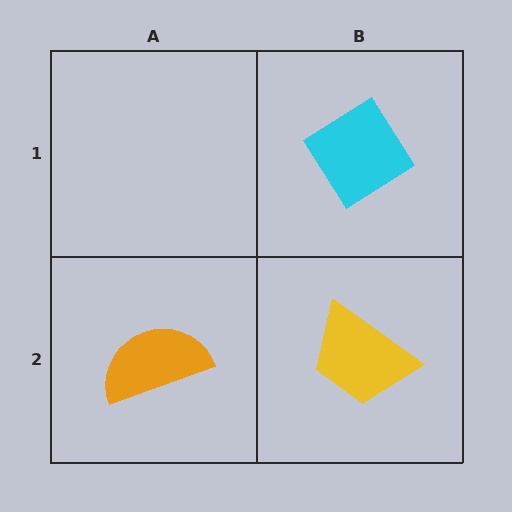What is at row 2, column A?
An orange semicircle.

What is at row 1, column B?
A cyan diamond.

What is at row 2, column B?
A yellow trapezoid.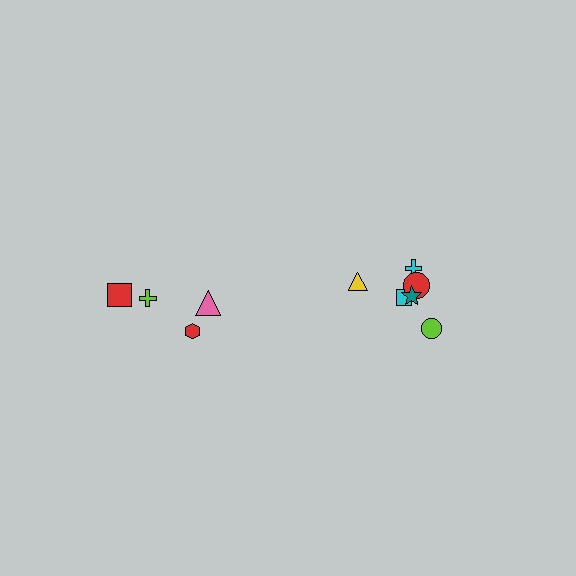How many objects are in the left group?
There are 4 objects.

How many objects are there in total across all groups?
There are 10 objects.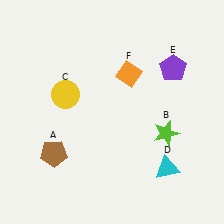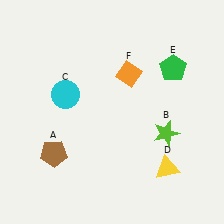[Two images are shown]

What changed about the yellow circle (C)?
In Image 1, C is yellow. In Image 2, it changed to cyan.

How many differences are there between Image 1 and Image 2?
There are 3 differences between the two images.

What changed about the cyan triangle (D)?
In Image 1, D is cyan. In Image 2, it changed to yellow.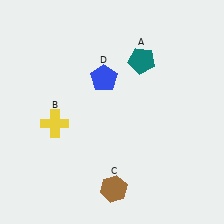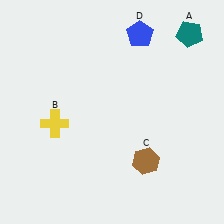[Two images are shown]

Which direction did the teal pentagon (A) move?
The teal pentagon (A) moved right.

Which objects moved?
The objects that moved are: the teal pentagon (A), the brown hexagon (C), the blue pentagon (D).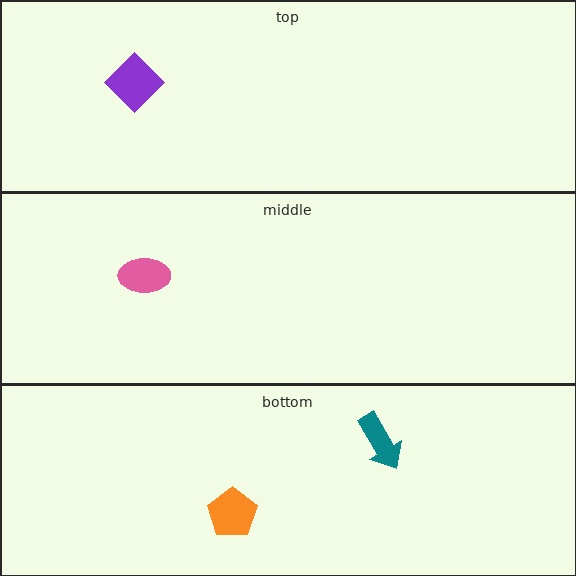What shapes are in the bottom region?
The teal arrow, the orange pentagon.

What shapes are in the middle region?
The pink ellipse.